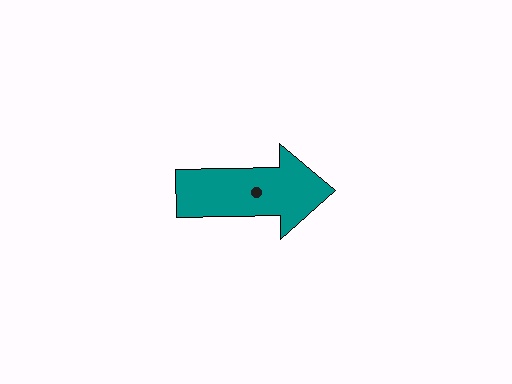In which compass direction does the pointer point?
East.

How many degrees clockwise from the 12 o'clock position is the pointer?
Approximately 89 degrees.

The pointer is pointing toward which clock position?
Roughly 3 o'clock.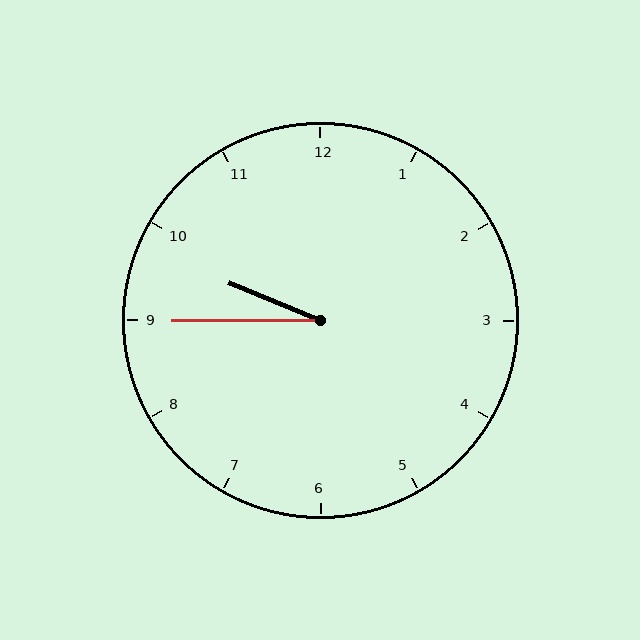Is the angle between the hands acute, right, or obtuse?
It is acute.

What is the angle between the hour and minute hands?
Approximately 22 degrees.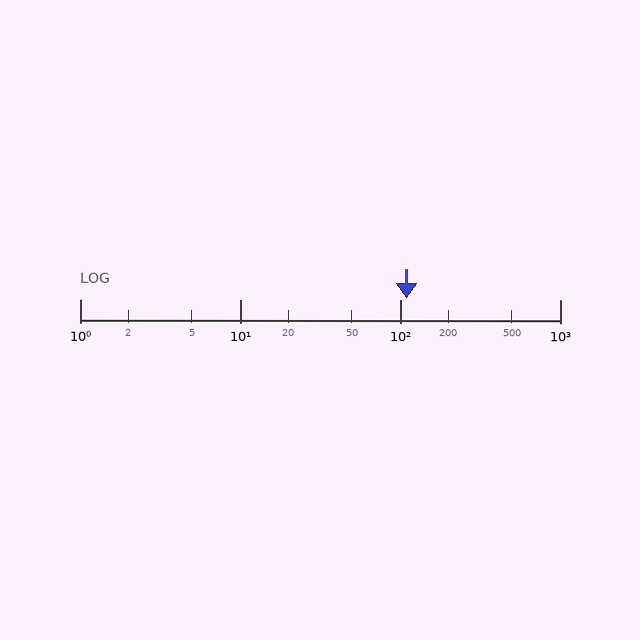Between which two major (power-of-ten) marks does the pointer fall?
The pointer is between 100 and 1000.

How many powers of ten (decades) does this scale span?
The scale spans 3 decades, from 1 to 1000.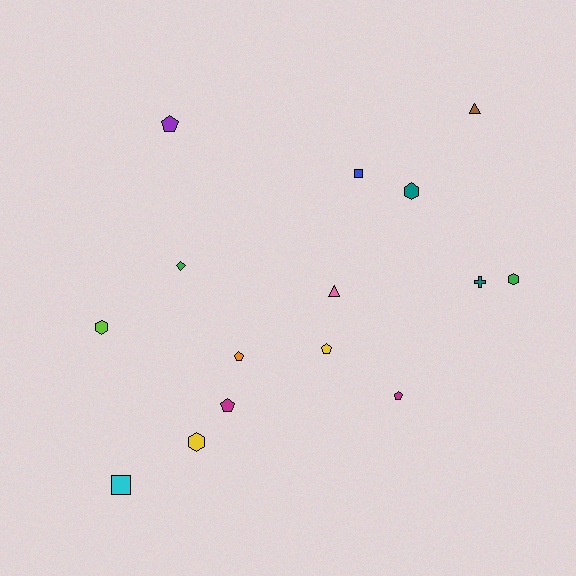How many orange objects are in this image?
There is 1 orange object.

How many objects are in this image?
There are 15 objects.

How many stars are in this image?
There are no stars.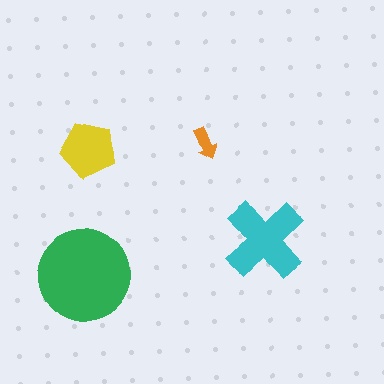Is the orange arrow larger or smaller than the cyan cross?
Smaller.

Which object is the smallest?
The orange arrow.